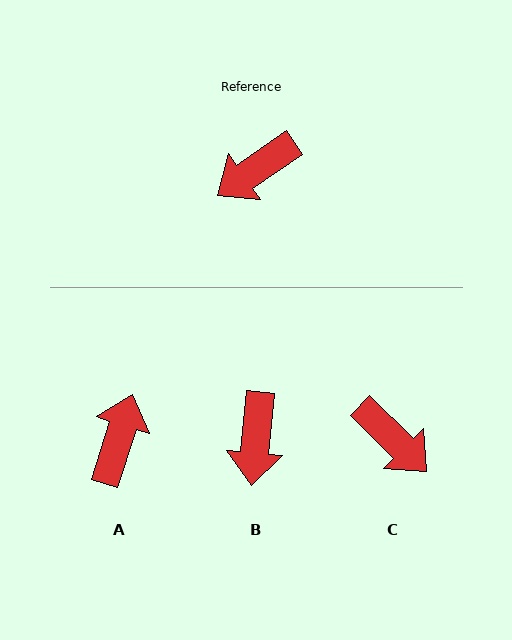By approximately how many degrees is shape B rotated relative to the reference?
Approximately 51 degrees counter-clockwise.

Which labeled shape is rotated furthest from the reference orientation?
A, about 142 degrees away.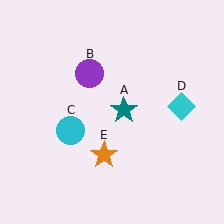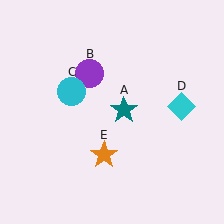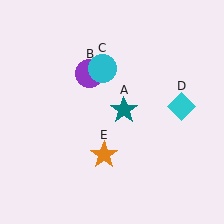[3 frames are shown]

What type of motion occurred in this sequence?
The cyan circle (object C) rotated clockwise around the center of the scene.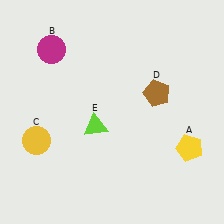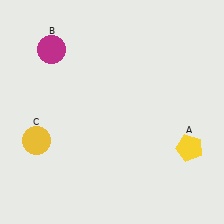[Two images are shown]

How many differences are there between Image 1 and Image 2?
There are 2 differences between the two images.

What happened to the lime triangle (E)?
The lime triangle (E) was removed in Image 2. It was in the bottom-left area of Image 1.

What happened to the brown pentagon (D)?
The brown pentagon (D) was removed in Image 2. It was in the top-right area of Image 1.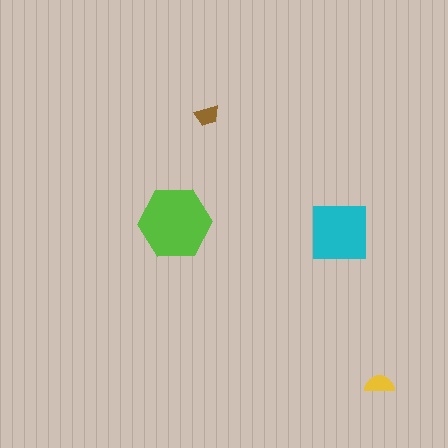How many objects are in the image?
There are 4 objects in the image.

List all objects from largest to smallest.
The lime hexagon, the cyan square, the yellow semicircle, the brown trapezoid.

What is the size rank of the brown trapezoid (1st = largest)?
4th.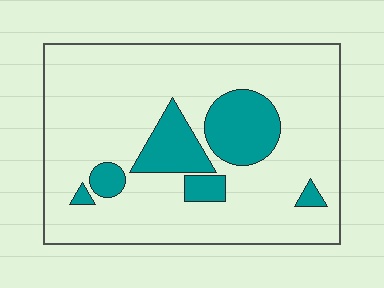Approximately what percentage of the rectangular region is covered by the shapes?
Approximately 20%.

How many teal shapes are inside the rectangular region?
6.